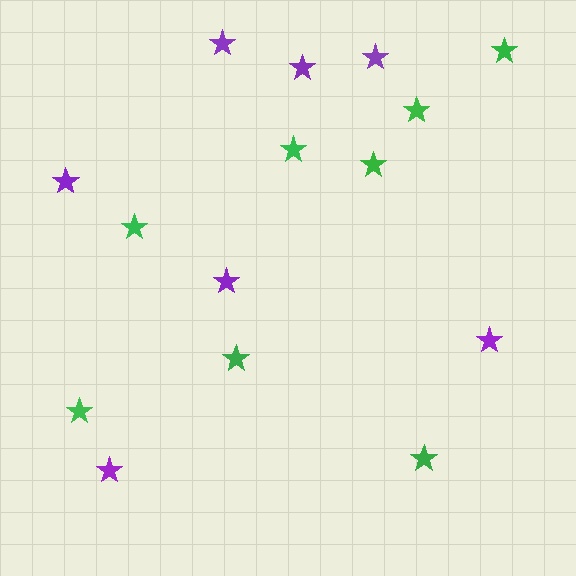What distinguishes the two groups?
There are 2 groups: one group of purple stars (7) and one group of green stars (8).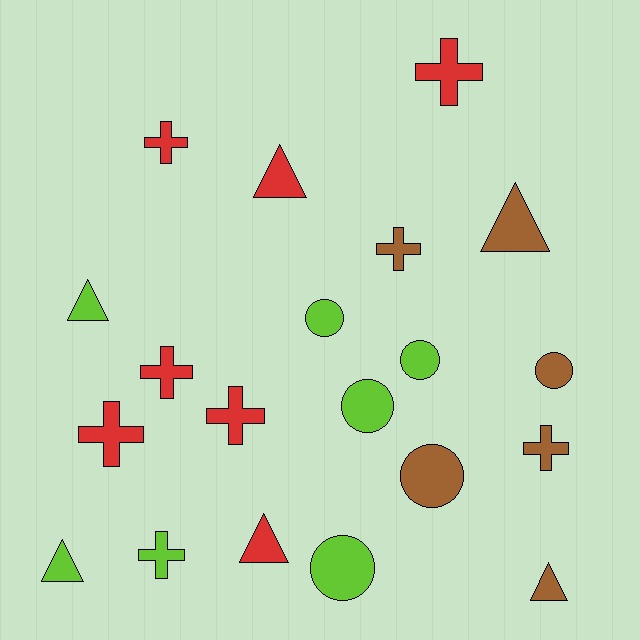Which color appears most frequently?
Lime, with 7 objects.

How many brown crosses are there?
There are 2 brown crosses.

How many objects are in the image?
There are 20 objects.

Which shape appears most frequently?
Cross, with 8 objects.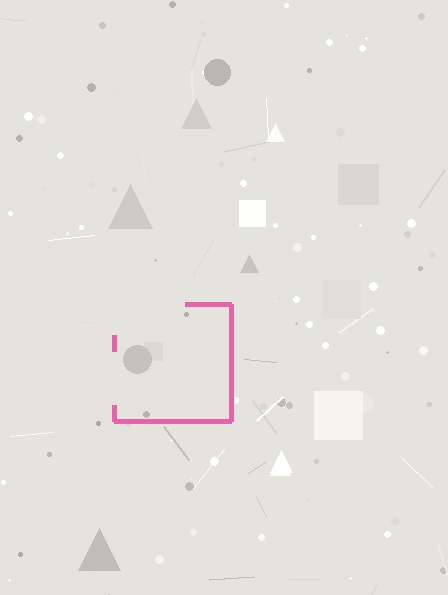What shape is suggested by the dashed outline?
The dashed outline suggests a square.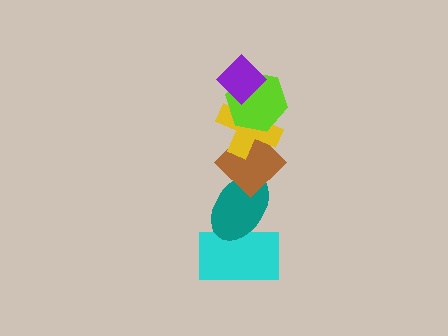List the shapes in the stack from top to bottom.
From top to bottom: the purple diamond, the lime hexagon, the yellow cross, the brown diamond, the teal ellipse, the cyan rectangle.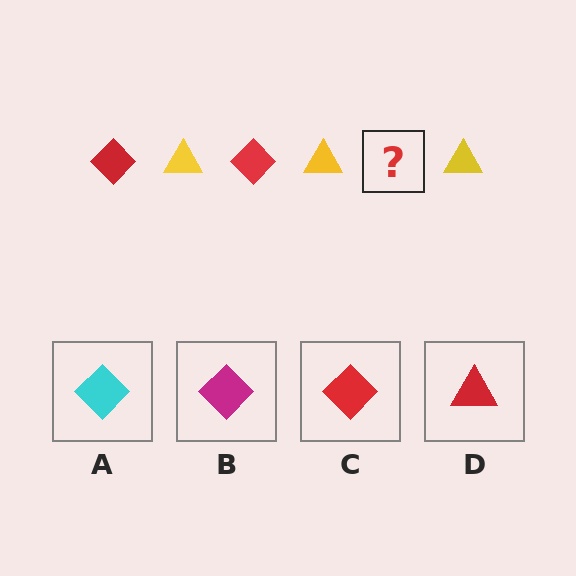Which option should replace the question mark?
Option C.